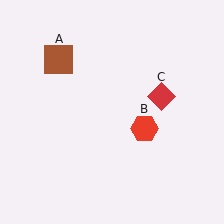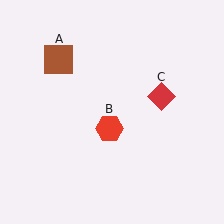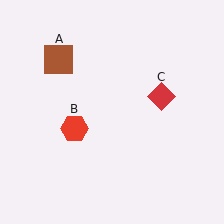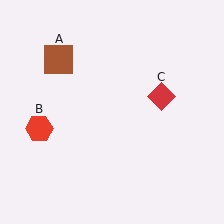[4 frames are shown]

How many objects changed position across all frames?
1 object changed position: red hexagon (object B).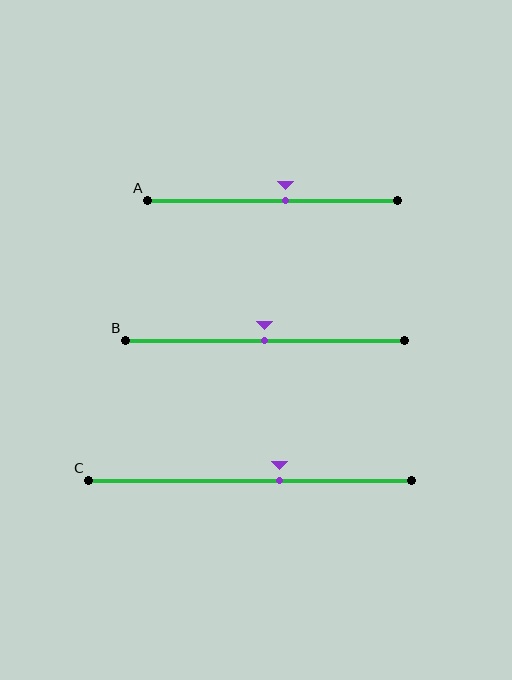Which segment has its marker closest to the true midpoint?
Segment B has its marker closest to the true midpoint.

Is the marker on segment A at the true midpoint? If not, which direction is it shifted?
No, the marker on segment A is shifted to the right by about 5% of the segment length.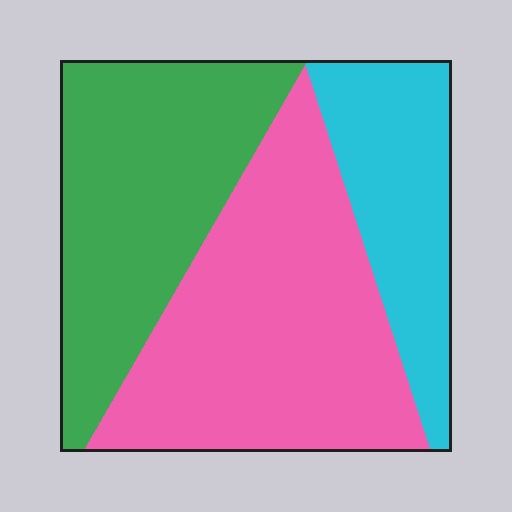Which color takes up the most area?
Pink, at roughly 45%.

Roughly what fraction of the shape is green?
Green covers around 35% of the shape.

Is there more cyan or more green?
Green.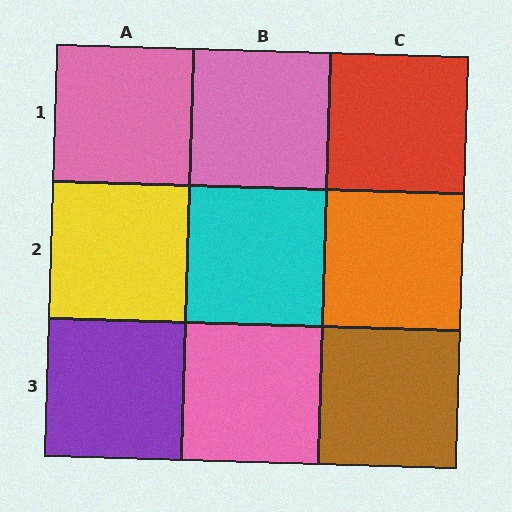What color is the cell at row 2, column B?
Cyan.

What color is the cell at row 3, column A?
Purple.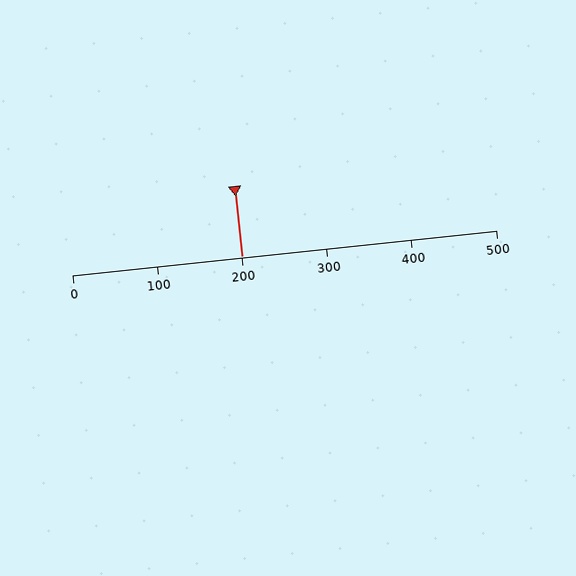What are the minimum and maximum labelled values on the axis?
The axis runs from 0 to 500.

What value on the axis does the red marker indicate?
The marker indicates approximately 200.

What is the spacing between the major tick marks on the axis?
The major ticks are spaced 100 apart.